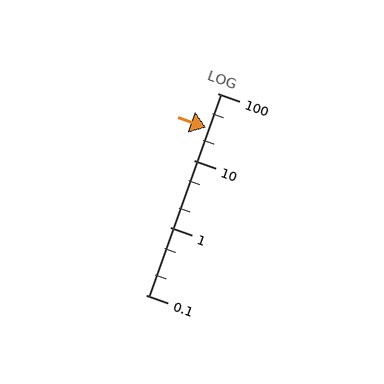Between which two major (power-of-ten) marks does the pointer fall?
The pointer is between 10 and 100.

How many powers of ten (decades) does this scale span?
The scale spans 3 decades, from 0.1 to 100.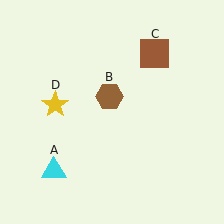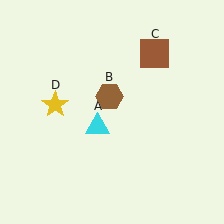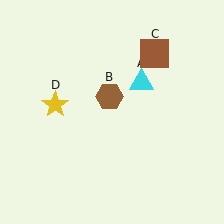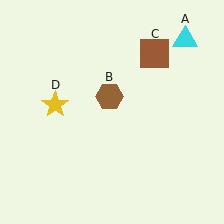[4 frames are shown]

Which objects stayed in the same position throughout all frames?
Brown hexagon (object B) and brown square (object C) and yellow star (object D) remained stationary.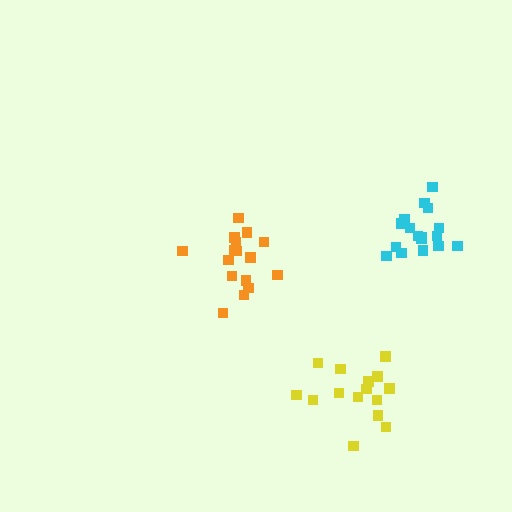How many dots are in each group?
Group 1: 17 dots, Group 2: 17 dots, Group 3: 15 dots (49 total).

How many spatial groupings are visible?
There are 3 spatial groupings.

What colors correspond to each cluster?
The clusters are colored: cyan, orange, yellow.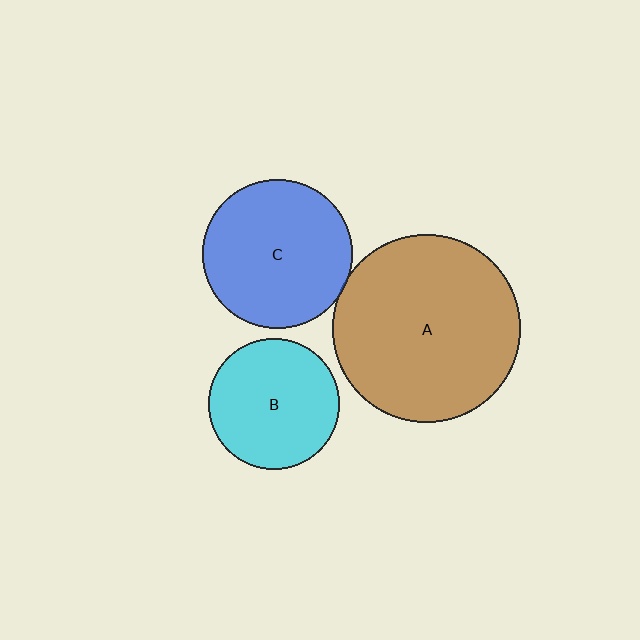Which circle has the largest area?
Circle A (brown).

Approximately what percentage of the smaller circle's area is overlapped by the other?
Approximately 5%.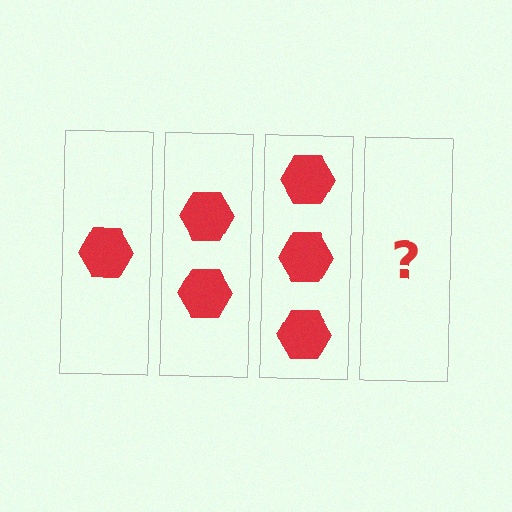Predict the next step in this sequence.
The next step is 4 hexagons.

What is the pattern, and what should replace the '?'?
The pattern is that each step adds one more hexagon. The '?' should be 4 hexagons.